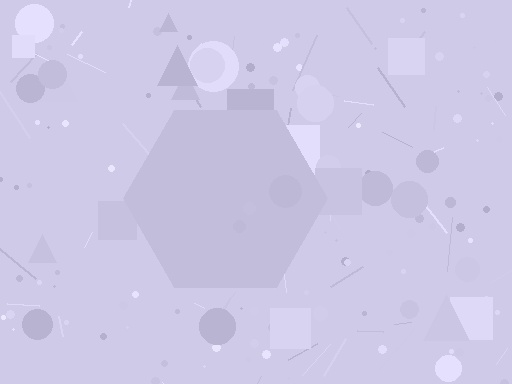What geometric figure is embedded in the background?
A hexagon is embedded in the background.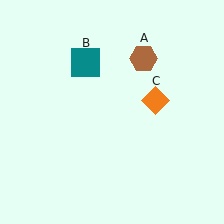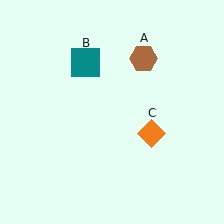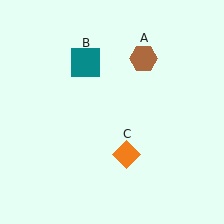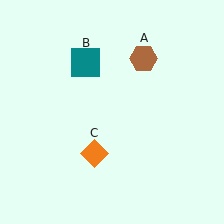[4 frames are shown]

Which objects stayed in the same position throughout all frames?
Brown hexagon (object A) and teal square (object B) remained stationary.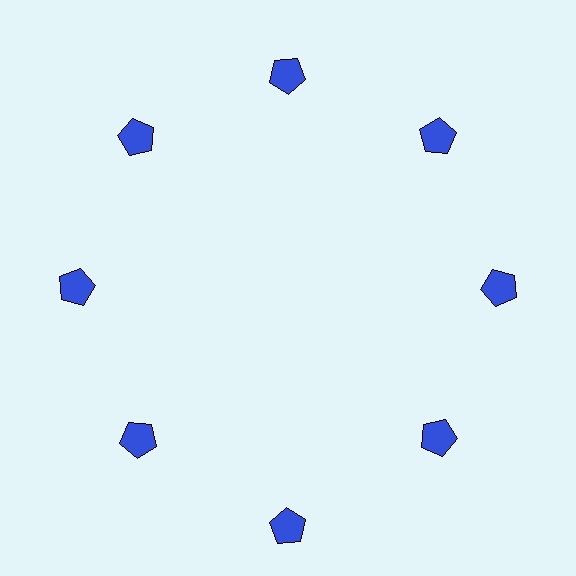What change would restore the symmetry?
The symmetry would be restored by moving it inward, back onto the ring so that all 8 pentagons sit at equal angles and equal distance from the center.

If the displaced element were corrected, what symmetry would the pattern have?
It would have 8-fold rotational symmetry — the pattern would map onto itself every 45 degrees.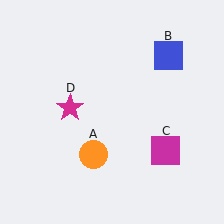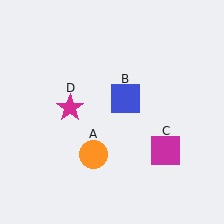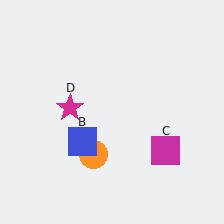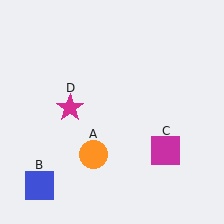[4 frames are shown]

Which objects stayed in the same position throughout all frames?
Orange circle (object A) and magenta square (object C) and magenta star (object D) remained stationary.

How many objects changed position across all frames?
1 object changed position: blue square (object B).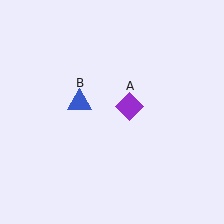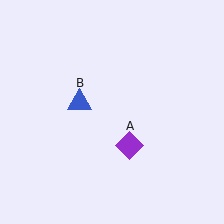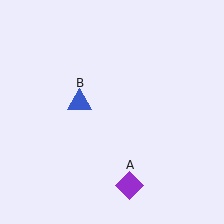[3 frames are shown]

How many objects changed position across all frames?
1 object changed position: purple diamond (object A).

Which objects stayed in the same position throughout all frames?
Blue triangle (object B) remained stationary.